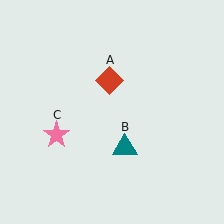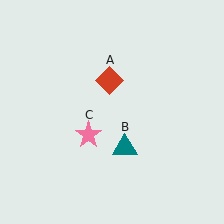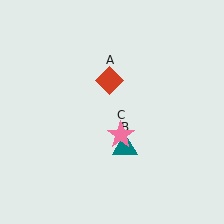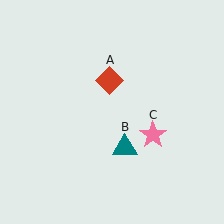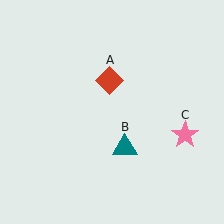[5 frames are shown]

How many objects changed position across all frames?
1 object changed position: pink star (object C).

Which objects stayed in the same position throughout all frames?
Red diamond (object A) and teal triangle (object B) remained stationary.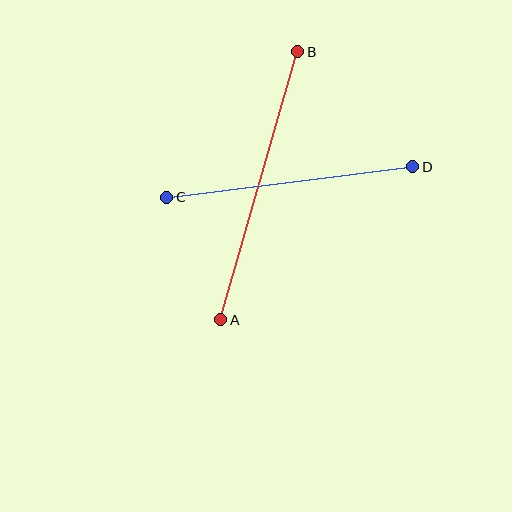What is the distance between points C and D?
The distance is approximately 248 pixels.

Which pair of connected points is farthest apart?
Points A and B are farthest apart.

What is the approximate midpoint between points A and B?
The midpoint is at approximately (259, 186) pixels.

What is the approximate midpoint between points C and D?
The midpoint is at approximately (290, 182) pixels.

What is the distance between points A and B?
The distance is approximately 279 pixels.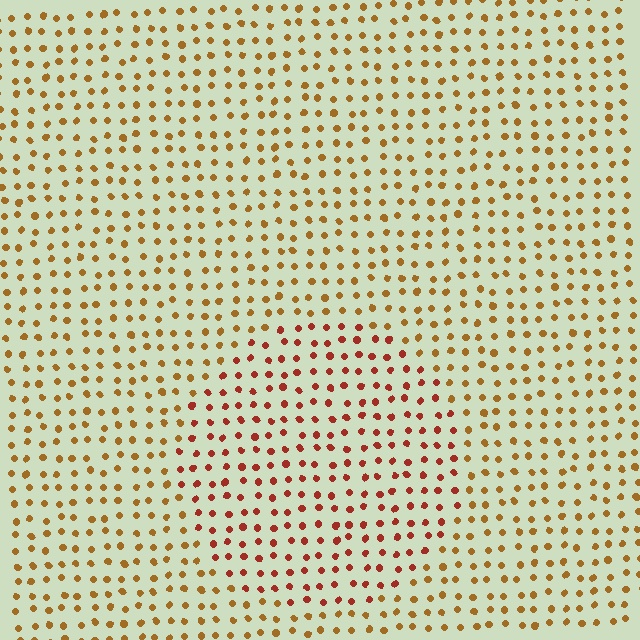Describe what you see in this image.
The image is filled with small brown elements in a uniform arrangement. A circle-shaped region is visible where the elements are tinted to a slightly different hue, forming a subtle color boundary.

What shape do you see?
I see a circle.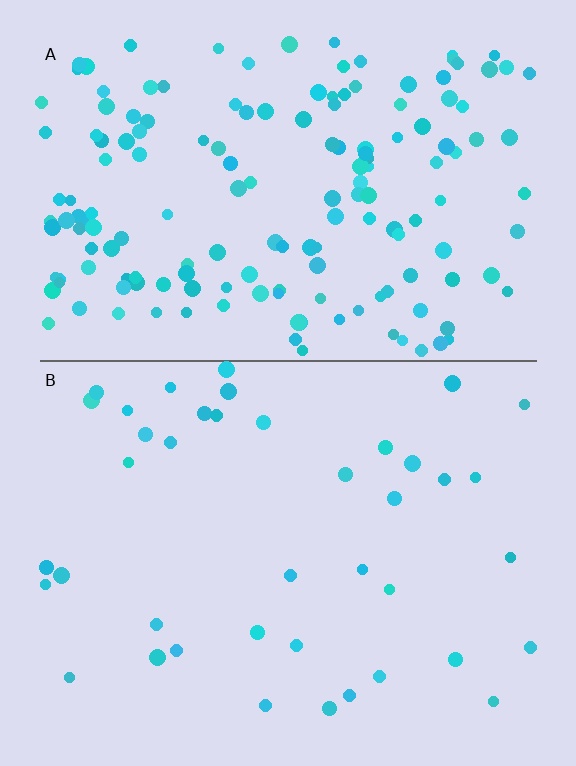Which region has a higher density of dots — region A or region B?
A (the top).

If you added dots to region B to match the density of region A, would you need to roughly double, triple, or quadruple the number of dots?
Approximately quadruple.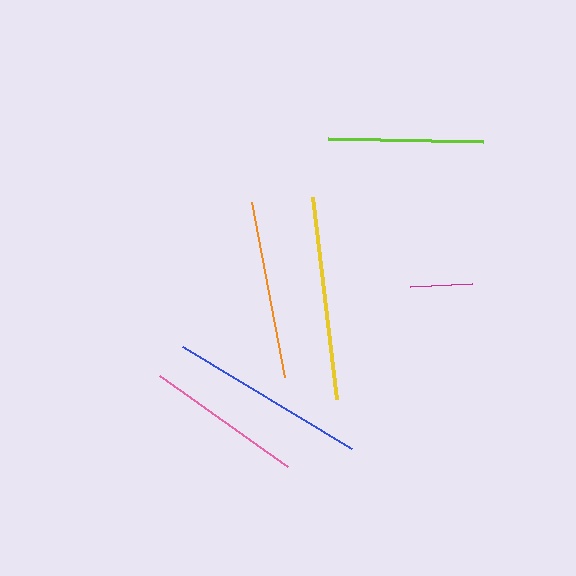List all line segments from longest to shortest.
From longest to shortest: yellow, blue, orange, pink, lime, magenta.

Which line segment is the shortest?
The magenta line is the shortest at approximately 62 pixels.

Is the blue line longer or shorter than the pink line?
The blue line is longer than the pink line.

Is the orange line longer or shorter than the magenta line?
The orange line is longer than the magenta line.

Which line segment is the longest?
The yellow line is the longest at approximately 203 pixels.